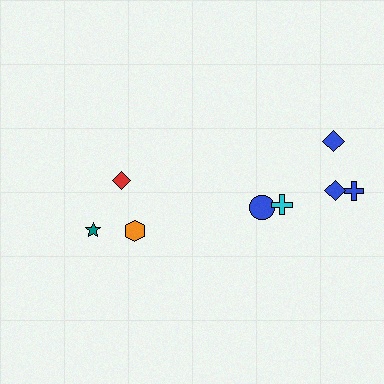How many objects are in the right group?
There are 5 objects.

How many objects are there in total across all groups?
There are 8 objects.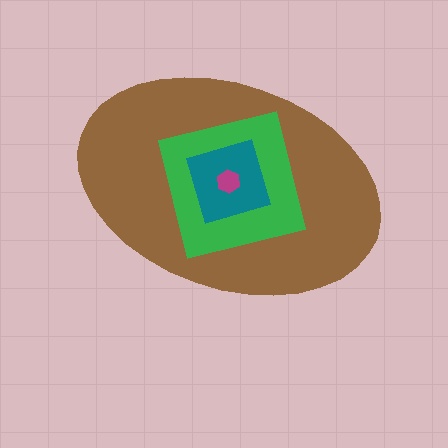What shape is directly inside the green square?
The teal diamond.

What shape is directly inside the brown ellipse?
The green square.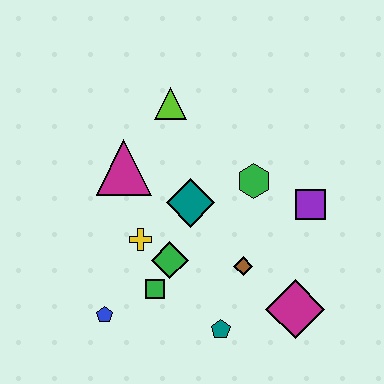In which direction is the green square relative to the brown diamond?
The green square is to the left of the brown diamond.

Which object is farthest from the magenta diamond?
The lime triangle is farthest from the magenta diamond.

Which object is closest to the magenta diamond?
The brown diamond is closest to the magenta diamond.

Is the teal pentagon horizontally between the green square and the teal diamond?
No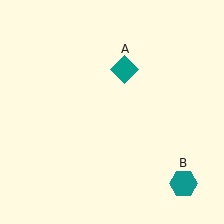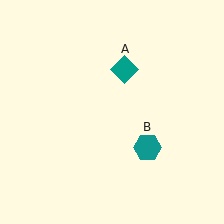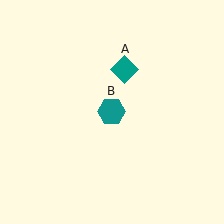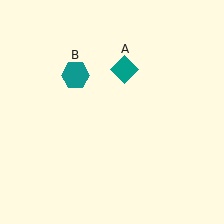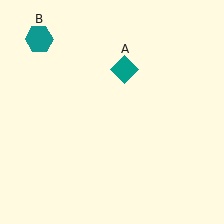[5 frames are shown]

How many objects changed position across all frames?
1 object changed position: teal hexagon (object B).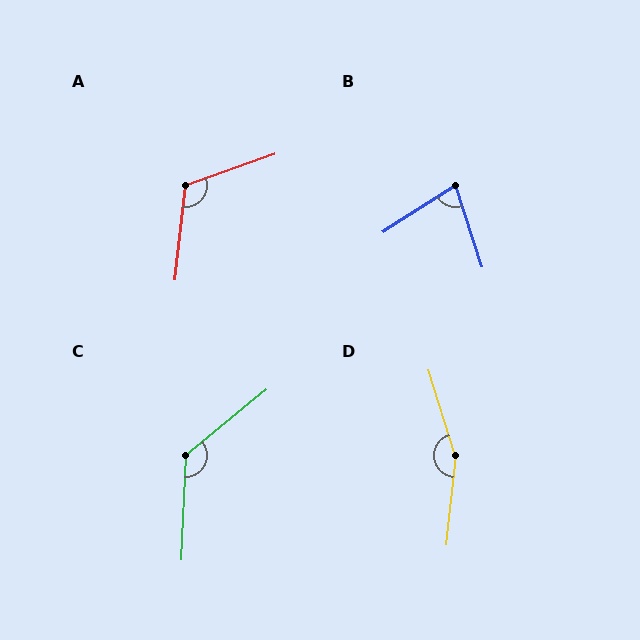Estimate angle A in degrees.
Approximately 115 degrees.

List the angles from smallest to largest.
B (75°), A (115°), C (132°), D (157°).